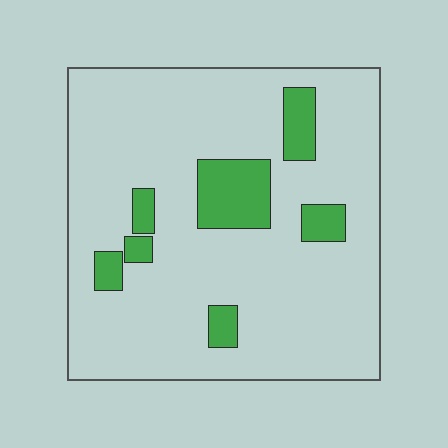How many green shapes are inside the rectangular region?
7.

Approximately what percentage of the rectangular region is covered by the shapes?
Approximately 15%.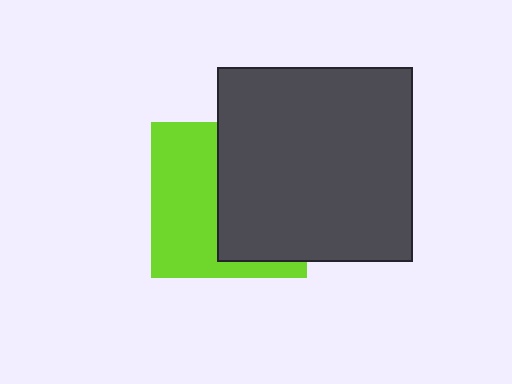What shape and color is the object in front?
The object in front is a dark gray square.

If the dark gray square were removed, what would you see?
You would see the complete lime square.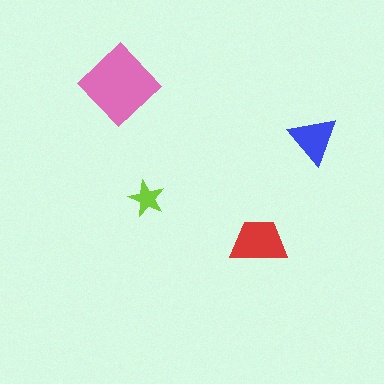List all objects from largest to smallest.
The pink diamond, the red trapezoid, the blue triangle, the lime star.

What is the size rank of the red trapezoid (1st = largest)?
2nd.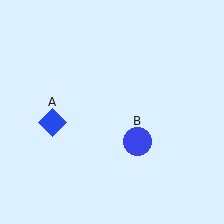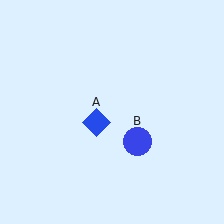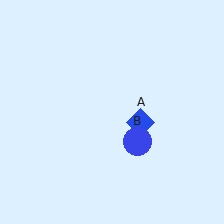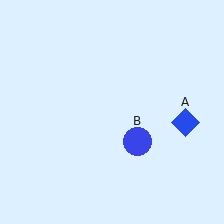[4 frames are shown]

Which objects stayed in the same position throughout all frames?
Blue circle (object B) remained stationary.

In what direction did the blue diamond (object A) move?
The blue diamond (object A) moved right.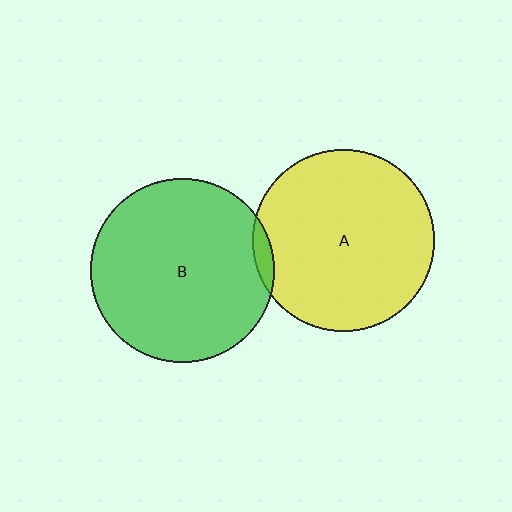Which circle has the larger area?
Circle B (green).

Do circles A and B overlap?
Yes.